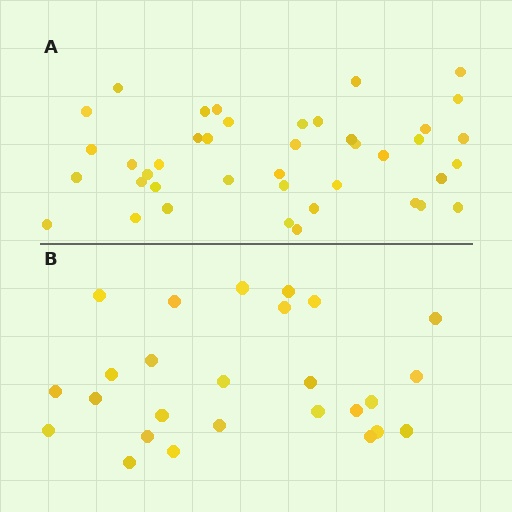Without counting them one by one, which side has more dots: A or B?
Region A (the top region) has more dots.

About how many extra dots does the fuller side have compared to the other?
Region A has approximately 15 more dots than region B.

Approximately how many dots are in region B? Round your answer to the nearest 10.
About 30 dots. (The exact count is 26, which rounds to 30.)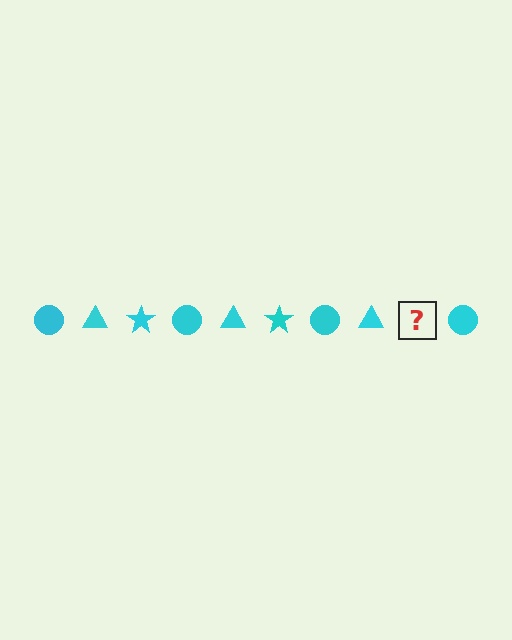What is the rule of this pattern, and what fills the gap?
The rule is that the pattern cycles through circle, triangle, star shapes in cyan. The gap should be filled with a cyan star.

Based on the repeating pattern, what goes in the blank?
The blank should be a cyan star.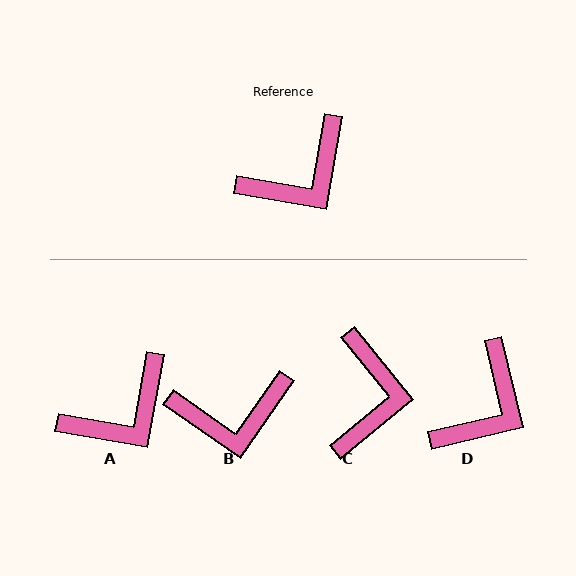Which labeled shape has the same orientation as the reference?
A.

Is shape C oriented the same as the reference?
No, it is off by about 49 degrees.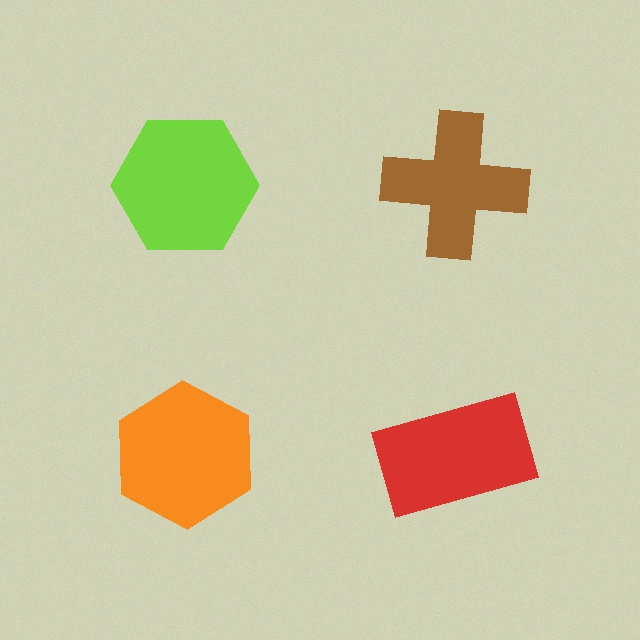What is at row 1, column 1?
A lime hexagon.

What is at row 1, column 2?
A brown cross.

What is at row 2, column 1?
An orange hexagon.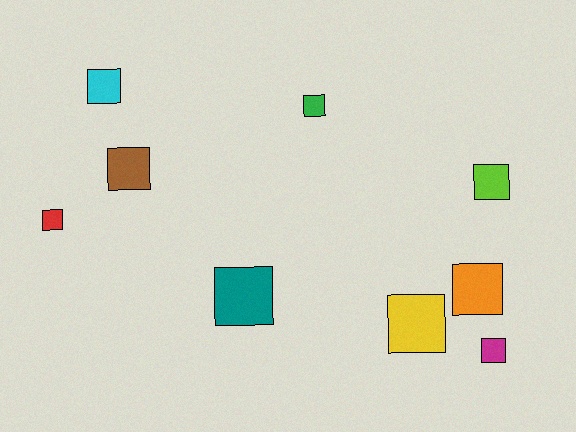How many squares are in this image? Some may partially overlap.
There are 9 squares.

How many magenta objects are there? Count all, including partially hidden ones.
There is 1 magenta object.